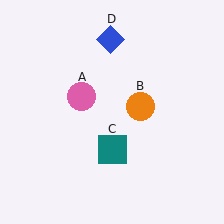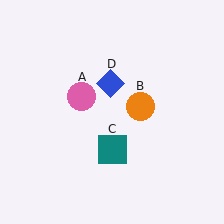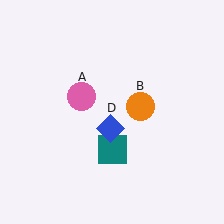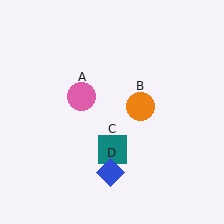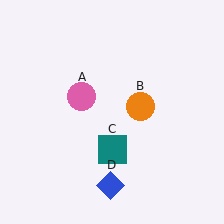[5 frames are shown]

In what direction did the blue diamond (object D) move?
The blue diamond (object D) moved down.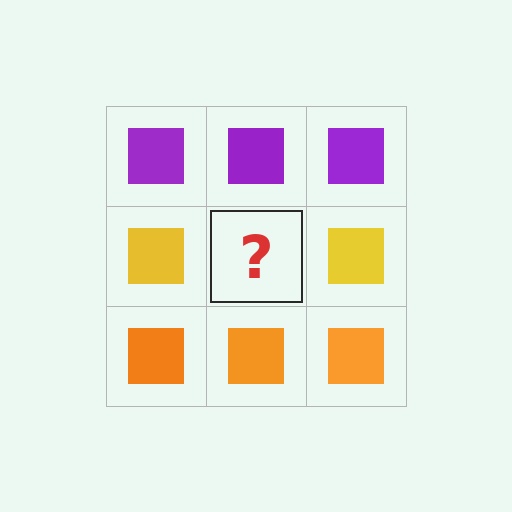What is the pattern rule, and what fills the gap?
The rule is that each row has a consistent color. The gap should be filled with a yellow square.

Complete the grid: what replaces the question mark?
The question mark should be replaced with a yellow square.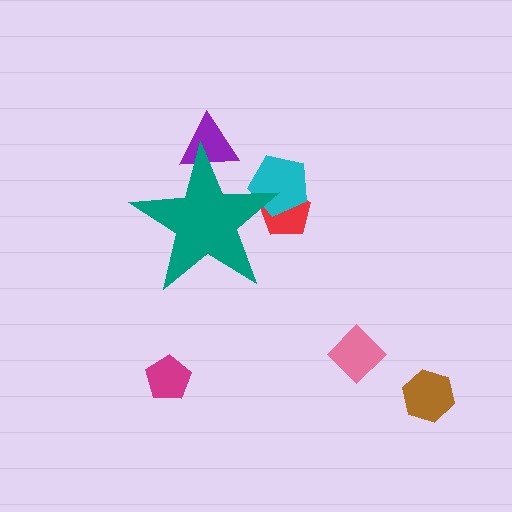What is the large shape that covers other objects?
A teal star.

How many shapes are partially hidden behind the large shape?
3 shapes are partially hidden.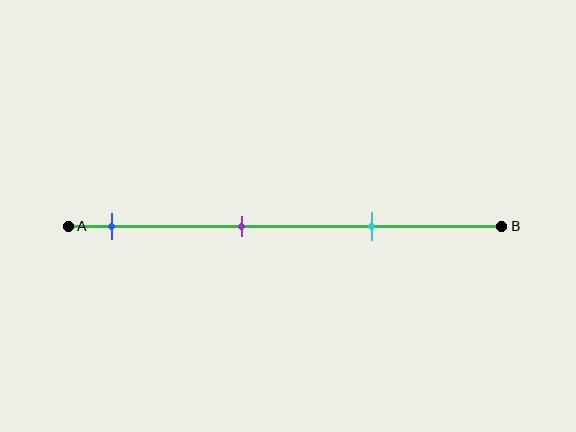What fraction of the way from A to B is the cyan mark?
The cyan mark is approximately 70% (0.7) of the way from A to B.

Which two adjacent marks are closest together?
The purple and cyan marks are the closest adjacent pair.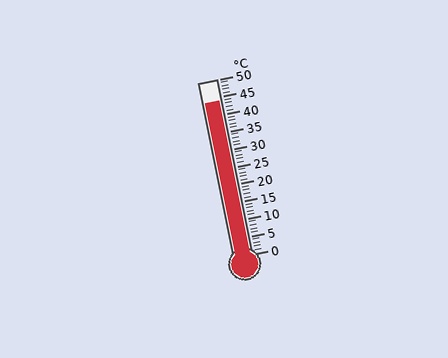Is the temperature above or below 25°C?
The temperature is above 25°C.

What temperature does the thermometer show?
The thermometer shows approximately 44°C.